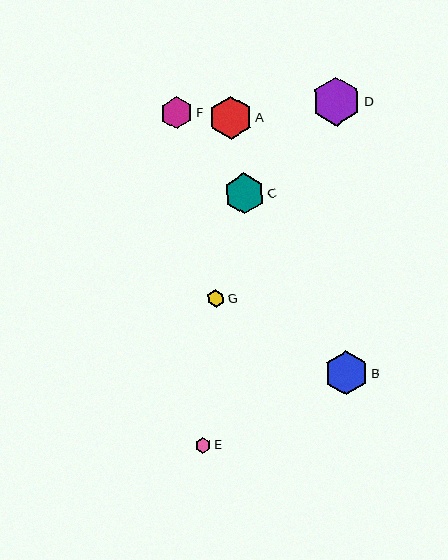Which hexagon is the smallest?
Hexagon E is the smallest with a size of approximately 16 pixels.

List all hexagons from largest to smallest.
From largest to smallest: D, B, A, C, F, G, E.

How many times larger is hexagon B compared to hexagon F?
Hexagon B is approximately 1.4 times the size of hexagon F.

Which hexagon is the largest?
Hexagon D is the largest with a size of approximately 48 pixels.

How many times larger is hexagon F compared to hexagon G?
Hexagon F is approximately 1.9 times the size of hexagon G.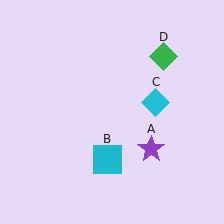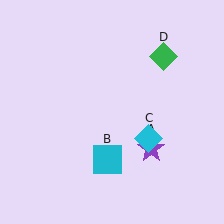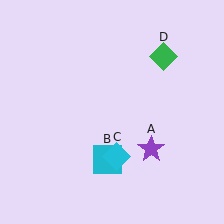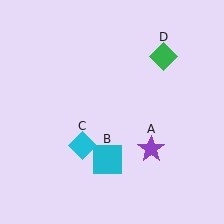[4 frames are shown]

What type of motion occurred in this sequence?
The cyan diamond (object C) rotated clockwise around the center of the scene.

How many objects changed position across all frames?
1 object changed position: cyan diamond (object C).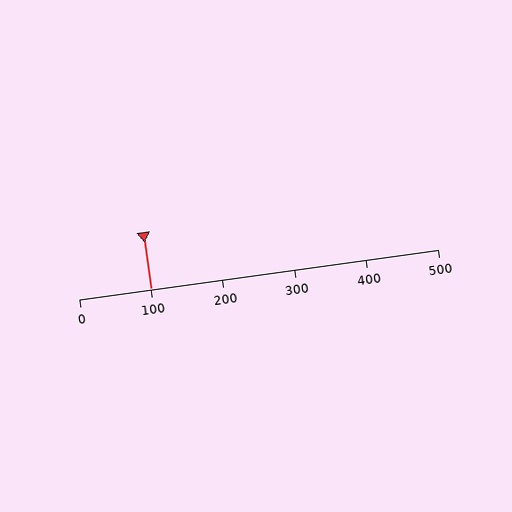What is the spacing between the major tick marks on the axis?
The major ticks are spaced 100 apart.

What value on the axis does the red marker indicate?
The marker indicates approximately 100.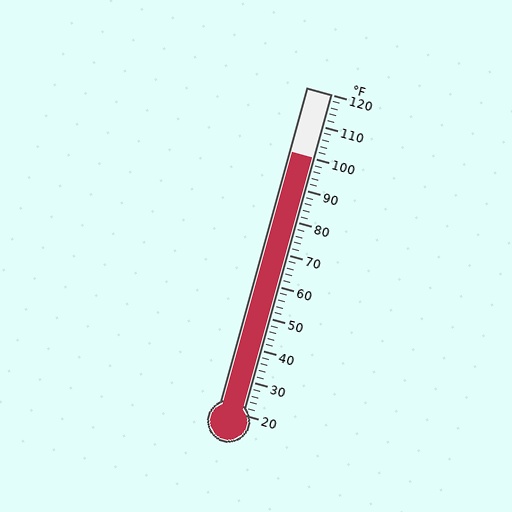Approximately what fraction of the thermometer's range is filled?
The thermometer is filled to approximately 80% of its range.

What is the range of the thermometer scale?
The thermometer scale ranges from 20°F to 120°F.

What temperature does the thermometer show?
The thermometer shows approximately 100°F.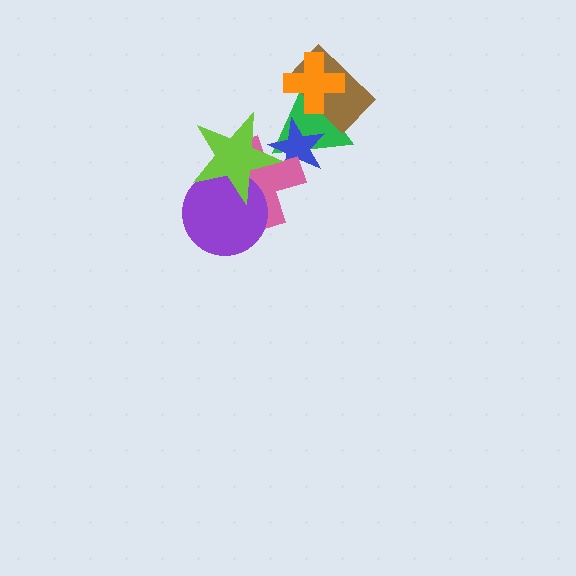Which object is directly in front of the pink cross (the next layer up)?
The purple circle is directly in front of the pink cross.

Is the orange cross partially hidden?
No, no other shape covers it.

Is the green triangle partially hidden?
Yes, it is partially covered by another shape.